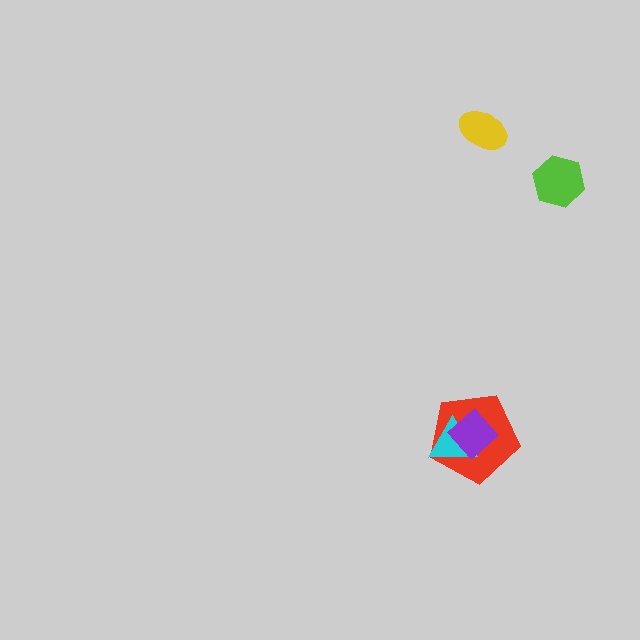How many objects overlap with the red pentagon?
2 objects overlap with the red pentagon.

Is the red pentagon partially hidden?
Yes, it is partially covered by another shape.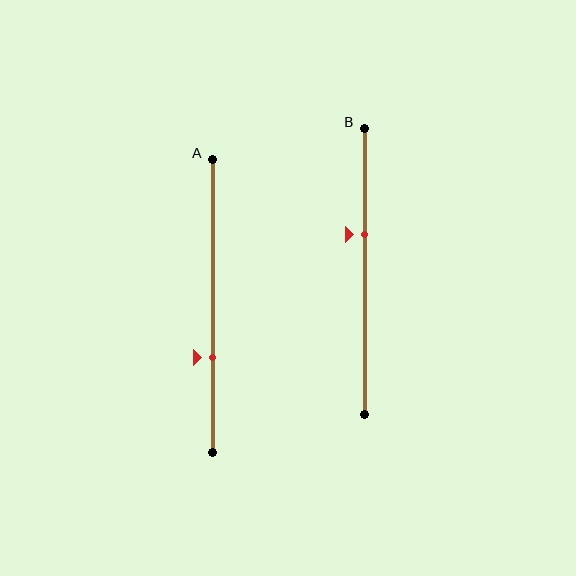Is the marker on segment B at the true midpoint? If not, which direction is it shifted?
No, the marker on segment B is shifted upward by about 13% of the segment length.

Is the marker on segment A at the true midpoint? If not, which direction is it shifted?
No, the marker on segment A is shifted downward by about 17% of the segment length.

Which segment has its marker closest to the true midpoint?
Segment B has its marker closest to the true midpoint.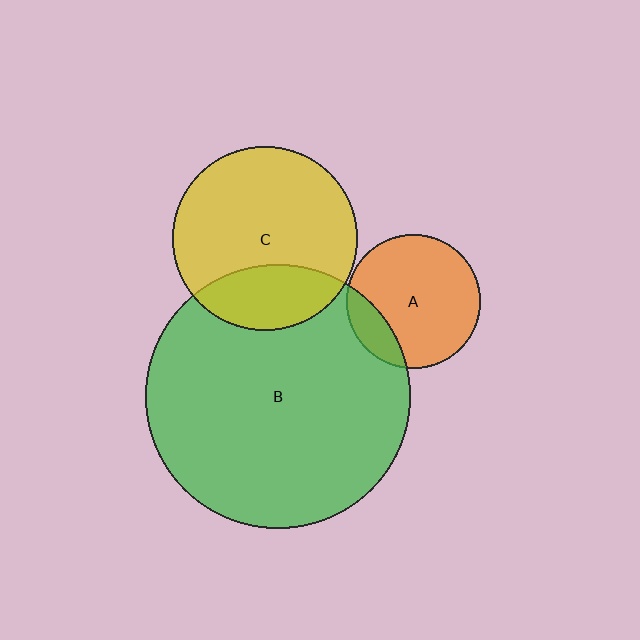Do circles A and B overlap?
Yes.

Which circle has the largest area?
Circle B (green).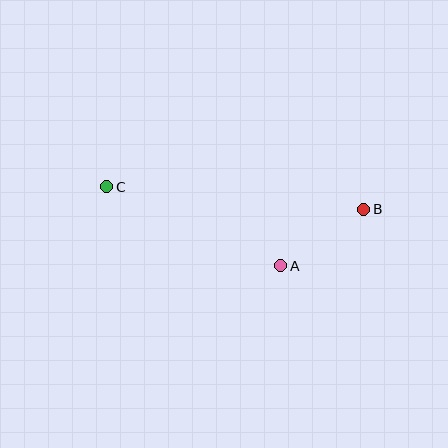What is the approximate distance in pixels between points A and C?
The distance between A and C is approximately 191 pixels.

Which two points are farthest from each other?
Points B and C are farthest from each other.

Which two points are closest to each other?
Points A and B are closest to each other.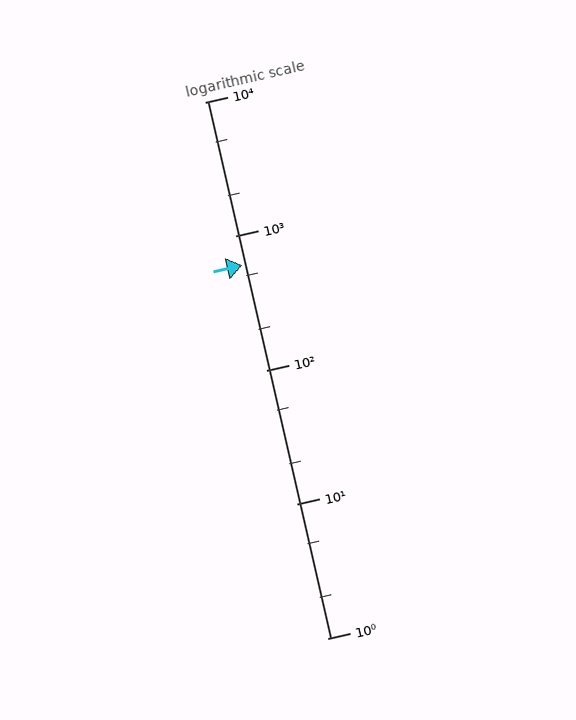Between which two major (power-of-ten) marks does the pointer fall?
The pointer is between 100 and 1000.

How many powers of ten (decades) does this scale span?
The scale spans 4 decades, from 1 to 10000.